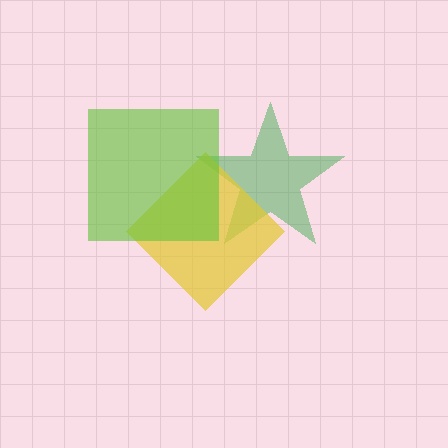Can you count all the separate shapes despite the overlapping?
Yes, there are 3 separate shapes.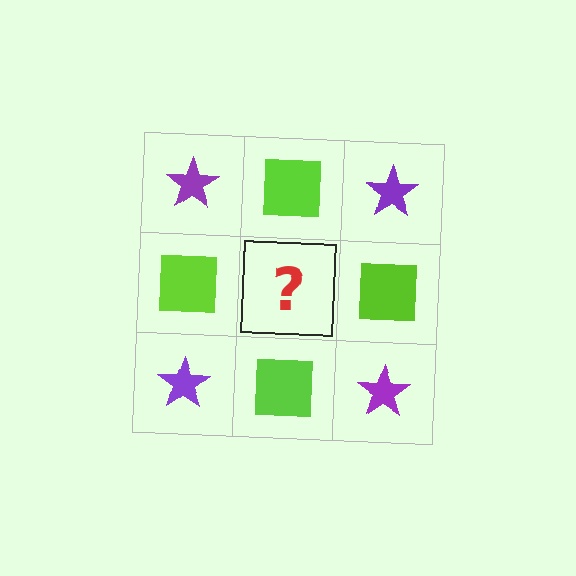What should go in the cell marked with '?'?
The missing cell should contain a purple star.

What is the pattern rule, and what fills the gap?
The rule is that it alternates purple star and lime square in a checkerboard pattern. The gap should be filled with a purple star.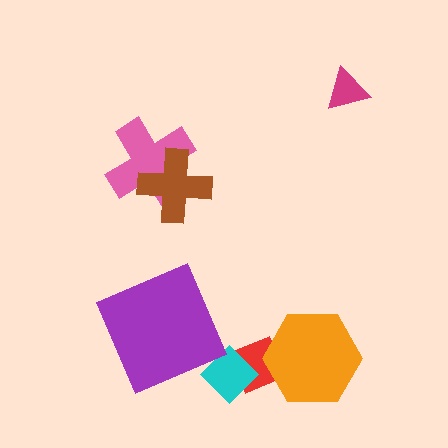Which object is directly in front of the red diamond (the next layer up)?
The cyan diamond is directly in front of the red diamond.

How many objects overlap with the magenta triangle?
0 objects overlap with the magenta triangle.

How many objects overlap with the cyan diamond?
1 object overlaps with the cyan diamond.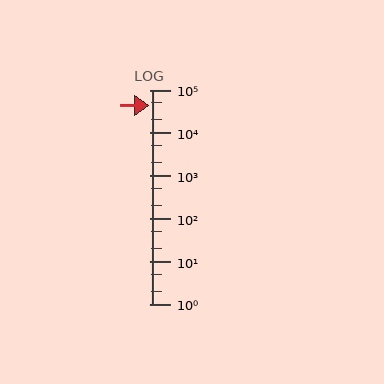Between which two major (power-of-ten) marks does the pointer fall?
The pointer is between 10000 and 100000.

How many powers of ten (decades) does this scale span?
The scale spans 5 decades, from 1 to 100000.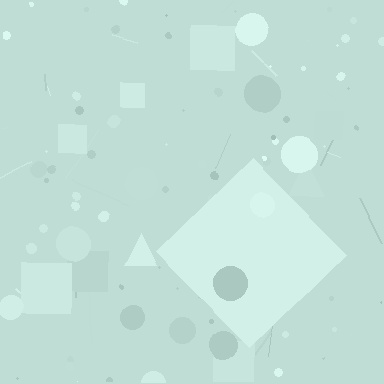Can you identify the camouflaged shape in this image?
The camouflaged shape is a diamond.